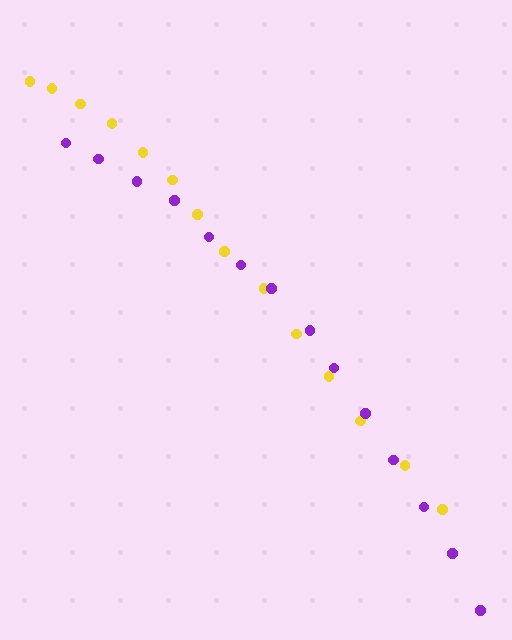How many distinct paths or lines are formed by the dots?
There are 2 distinct paths.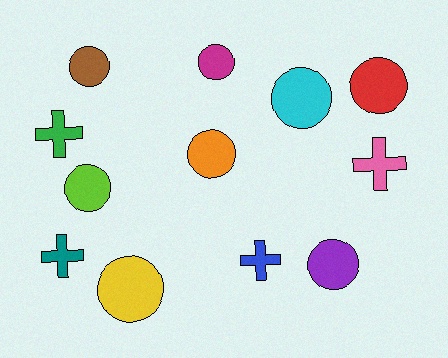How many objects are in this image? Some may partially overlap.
There are 12 objects.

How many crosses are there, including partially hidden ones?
There are 4 crosses.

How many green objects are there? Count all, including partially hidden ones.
There is 1 green object.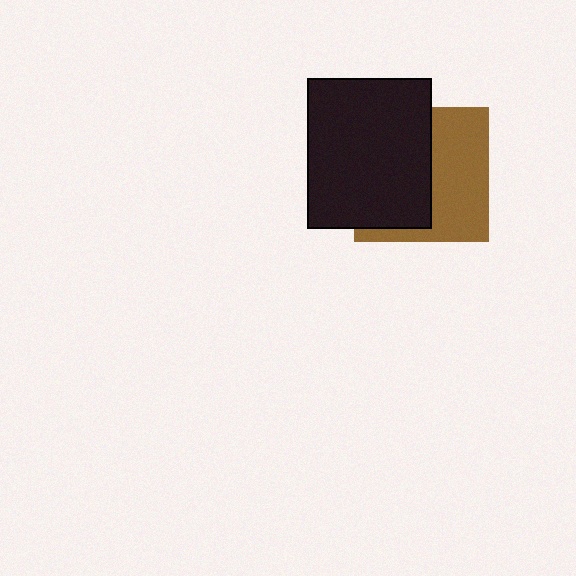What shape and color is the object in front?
The object in front is a black rectangle.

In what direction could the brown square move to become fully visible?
The brown square could move right. That would shift it out from behind the black rectangle entirely.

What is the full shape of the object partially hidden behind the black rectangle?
The partially hidden object is a brown square.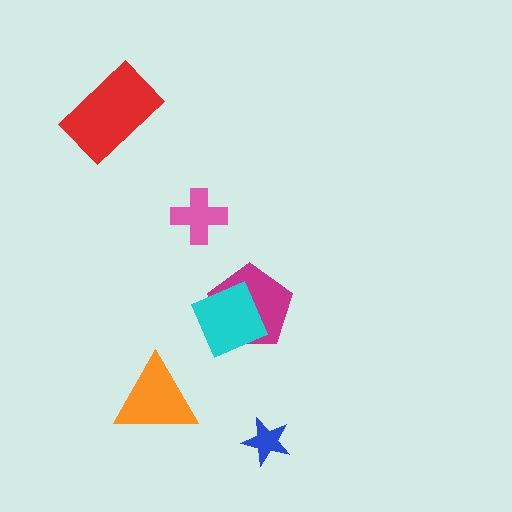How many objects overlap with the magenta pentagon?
1 object overlaps with the magenta pentagon.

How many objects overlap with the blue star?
0 objects overlap with the blue star.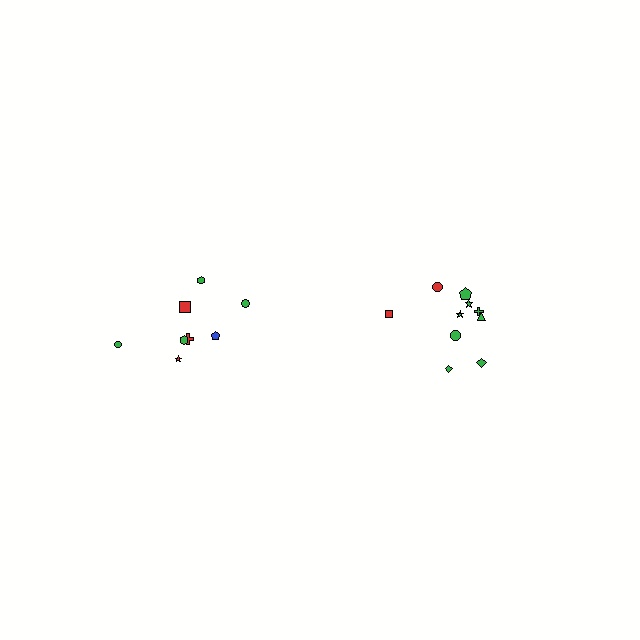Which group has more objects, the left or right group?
The right group.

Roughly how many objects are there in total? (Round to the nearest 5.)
Roughly 20 objects in total.